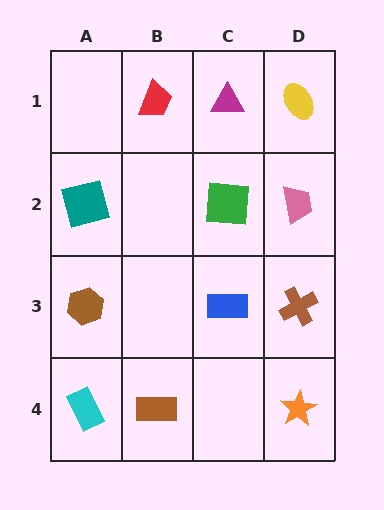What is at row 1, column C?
A magenta triangle.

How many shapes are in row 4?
3 shapes.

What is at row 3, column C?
A blue rectangle.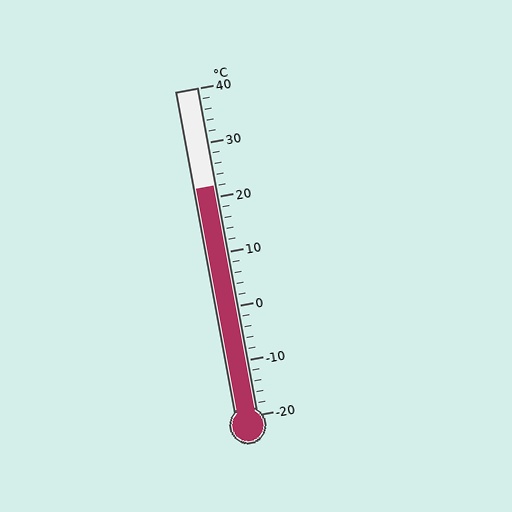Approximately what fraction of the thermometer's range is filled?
The thermometer is filled to approximately 70% of its range.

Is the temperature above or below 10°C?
The temperature is above 10°C.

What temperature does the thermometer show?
The thermometer shows approximately 22°C.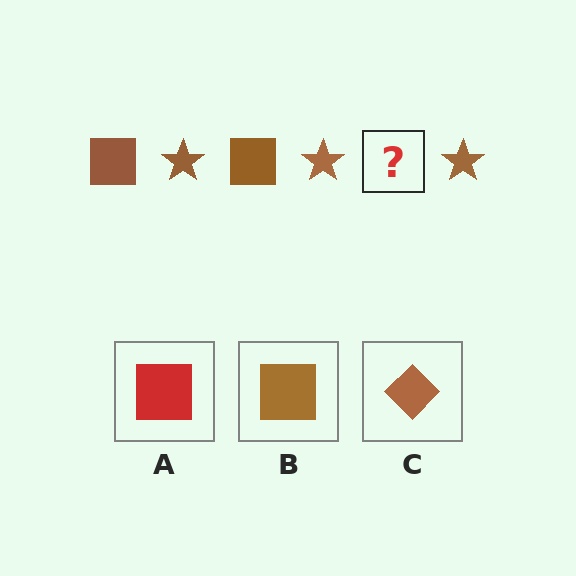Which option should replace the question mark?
Option B.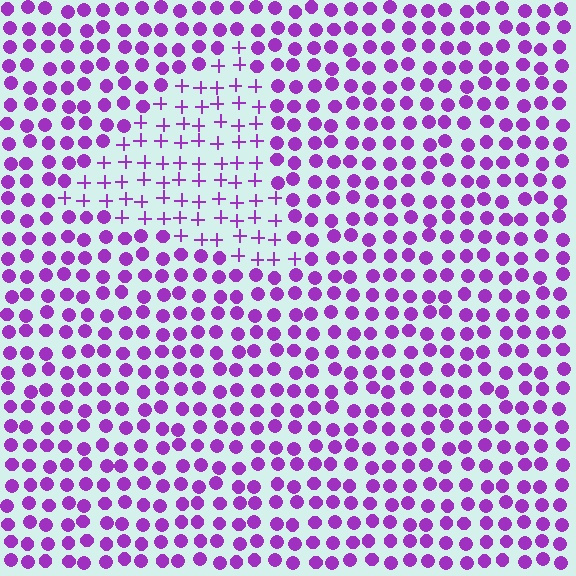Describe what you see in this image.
The image is filled with small purple elements arranged in a uniform grid. A triangle-shaped region contains plus signs, while the surrounding area contains circles. The boundary is defined purely by the change in element shape.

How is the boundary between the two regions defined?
The boundary is defined by a change in element shape: plus signs inside vs. circles outside. All elements share the same color and spacing.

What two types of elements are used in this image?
The image uses plus signs inside the triangle region and circles outside it.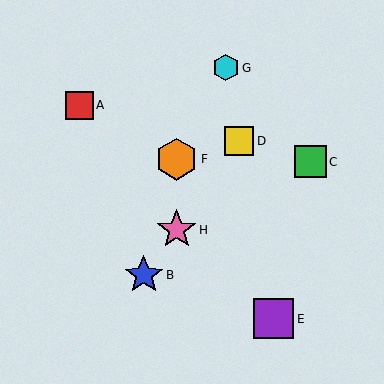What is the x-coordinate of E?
Object E is at x≈273.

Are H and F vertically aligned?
Yes, both are at x≈177.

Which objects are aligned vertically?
Objects F, H are aligned vertically.